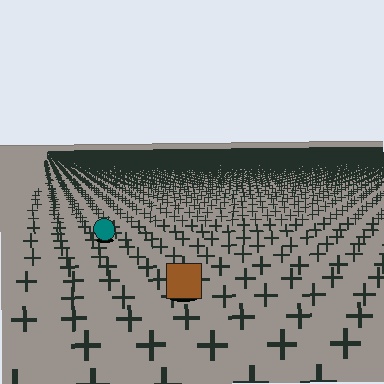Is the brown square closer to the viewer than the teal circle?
Yes. The brown square is closer — you can tell from the texture gradient: the ground texture is coarser near it.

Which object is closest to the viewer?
The brown square is closest. The texture marks near it are larger and more spread out.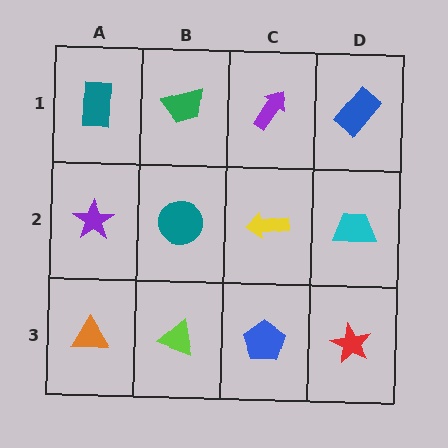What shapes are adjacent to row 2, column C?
A purple arrow (row 1, column C), a blue pentagon (row 3, column C), a teal circle (row 2, column B), a cyan trapezoid (row 2, column D).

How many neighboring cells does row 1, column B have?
3.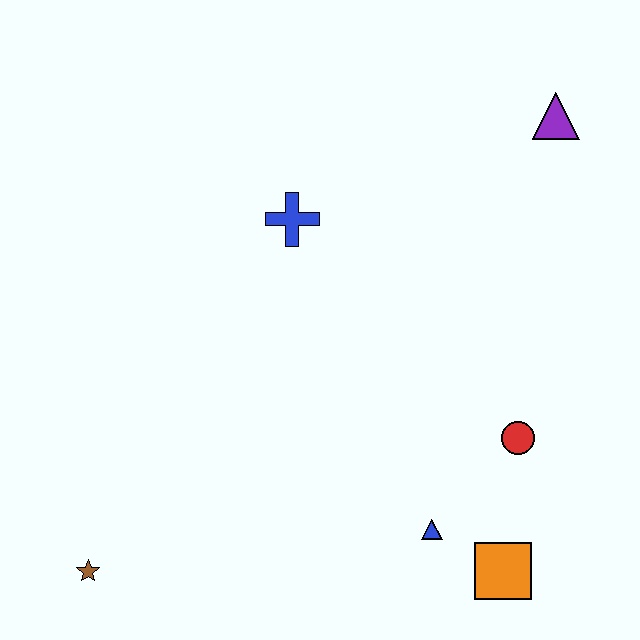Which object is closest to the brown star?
The blue triangle is closest to the brown star.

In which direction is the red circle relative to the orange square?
The red circle is above the orange square.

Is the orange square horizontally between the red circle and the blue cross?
Yes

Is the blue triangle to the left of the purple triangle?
Yes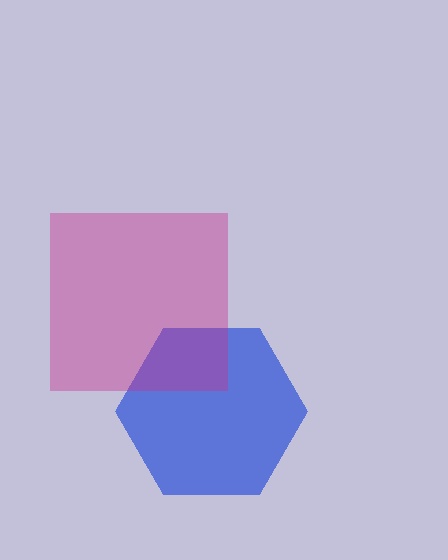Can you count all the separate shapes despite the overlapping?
Yes, there are 2 separate shapes.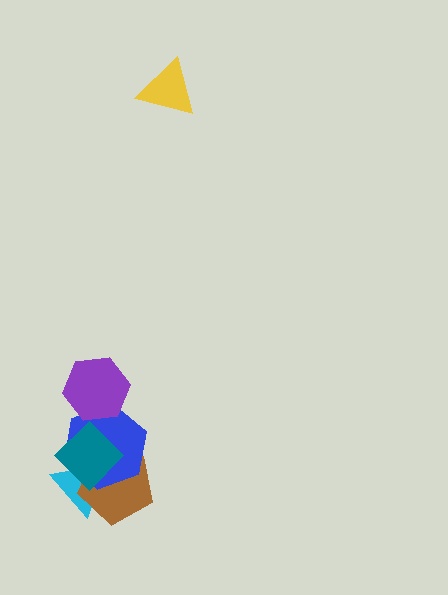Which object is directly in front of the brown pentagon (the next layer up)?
The blue hexagon is directly in front of the brown pentagon.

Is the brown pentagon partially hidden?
Yes, it is partially covered by another shape.